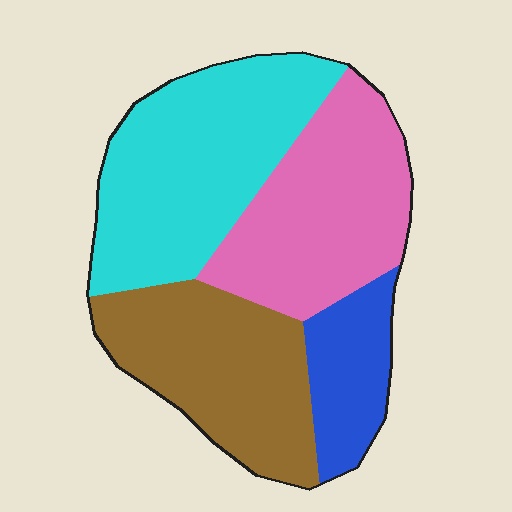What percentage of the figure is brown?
Brown takes up between a sixth and a third of the figure.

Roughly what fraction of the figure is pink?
Pink covers 28% of the figure.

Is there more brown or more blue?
Brown.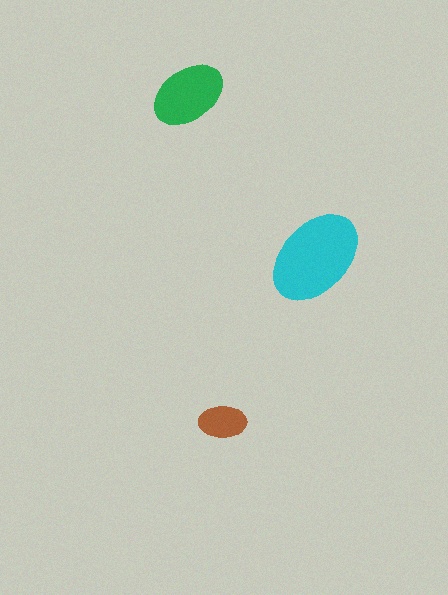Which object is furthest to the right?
The cyan ellipse is rightmost.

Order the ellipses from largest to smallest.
the cyan one, the green one, the brown one.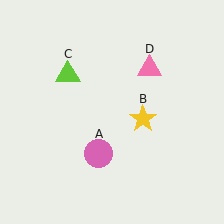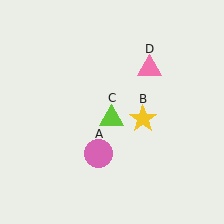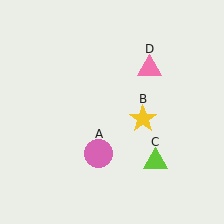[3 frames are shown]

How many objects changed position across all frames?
1 object changed position: lime triangle (object C).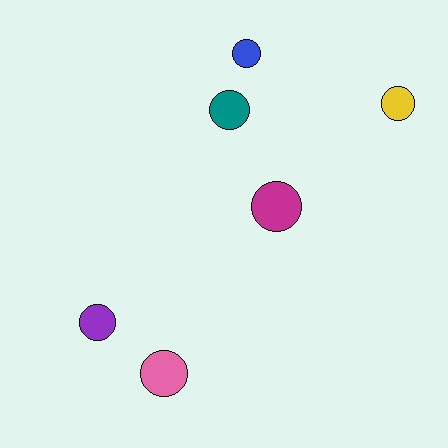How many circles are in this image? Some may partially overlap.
There are 6 circles.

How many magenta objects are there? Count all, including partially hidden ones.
There is 1 magenta object.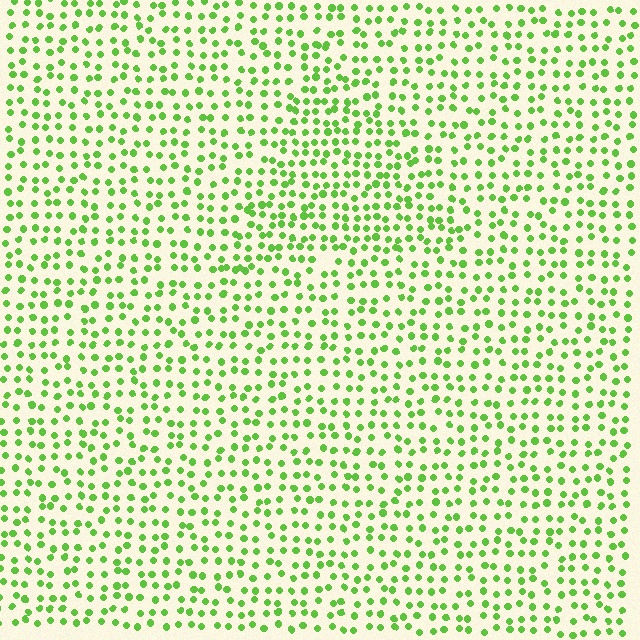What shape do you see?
I see a triangle.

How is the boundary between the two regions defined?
The boundary is defined by a change in element density (approximately 1.4x ratio). All elements are the same color, size, and shape.